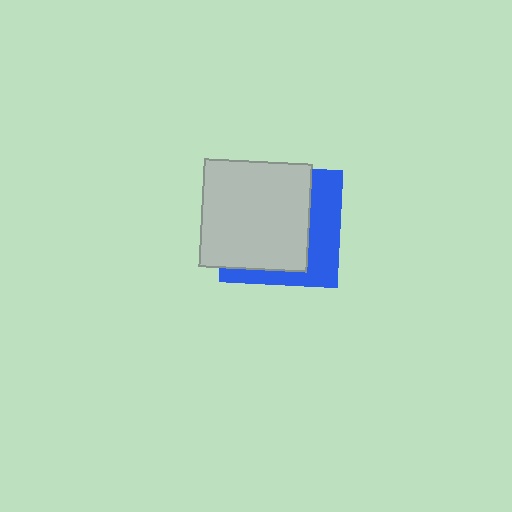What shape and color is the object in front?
The object in front is a light gray square.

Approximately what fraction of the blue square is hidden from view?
Roughly 65% of the blue square is hidden behind the light gray square.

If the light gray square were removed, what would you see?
You would see the complete blue square.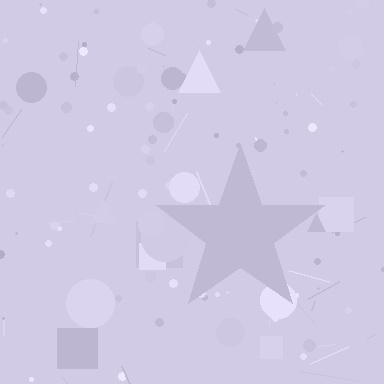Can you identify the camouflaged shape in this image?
The camouflaged shape is a star.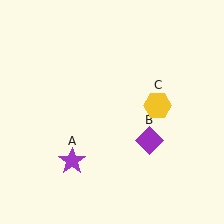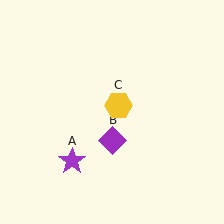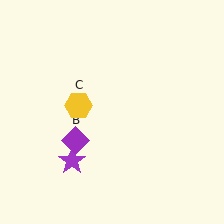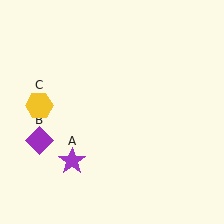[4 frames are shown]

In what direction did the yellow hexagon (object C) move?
The yellow hexagon (object C) moved left.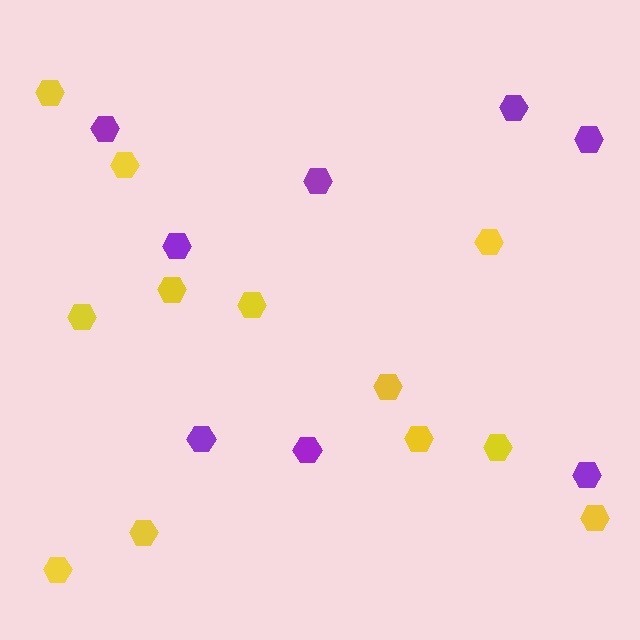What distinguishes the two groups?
There are 2 groups: one group of purple hexagons (8) and one group of yellow hexagons (12).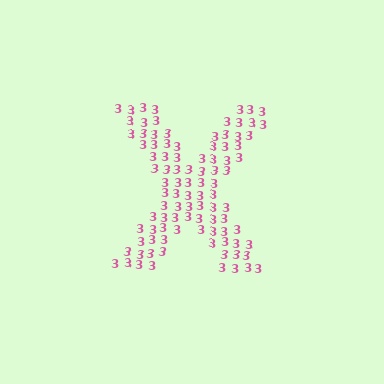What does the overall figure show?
The overall figure shows the letter X.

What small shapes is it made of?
It is made of small digit 3's.